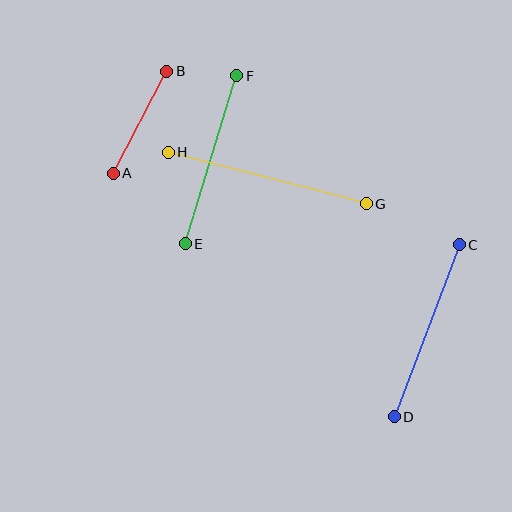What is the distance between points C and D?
The distance is approximately 184 pixels.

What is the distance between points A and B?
The distance is approximately 116 pixels.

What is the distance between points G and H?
The distance is approximately 204 pixels.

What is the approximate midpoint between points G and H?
The midpoint is at approximately (267, 178) pixels.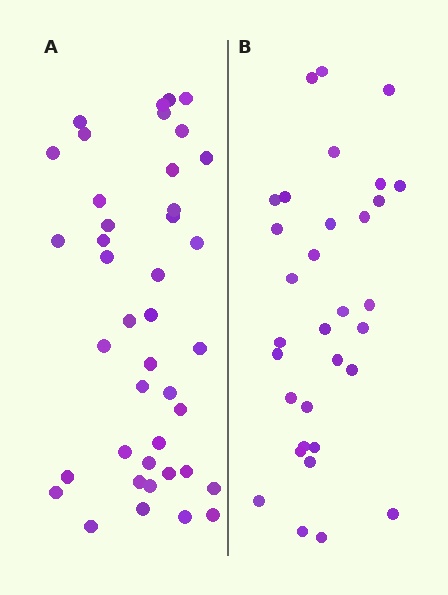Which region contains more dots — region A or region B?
Region A (the left region) has more dots.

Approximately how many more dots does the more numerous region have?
Region A has roughly 8 or so more dots than region B.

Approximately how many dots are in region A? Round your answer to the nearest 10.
About 40 dots. (The exact count is 41, which rounds to 40.)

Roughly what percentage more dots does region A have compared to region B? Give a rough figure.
About 30% more.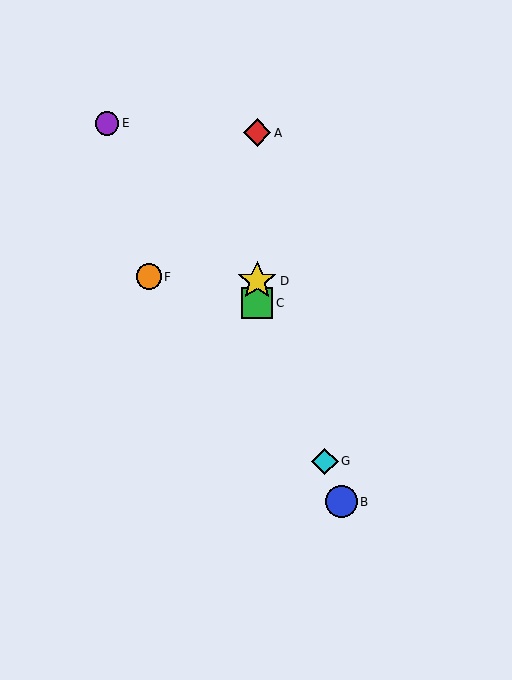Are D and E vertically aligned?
No, D is at x≈257 and E is at x≈107.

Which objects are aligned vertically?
Objects A, C, D are aligned vertically.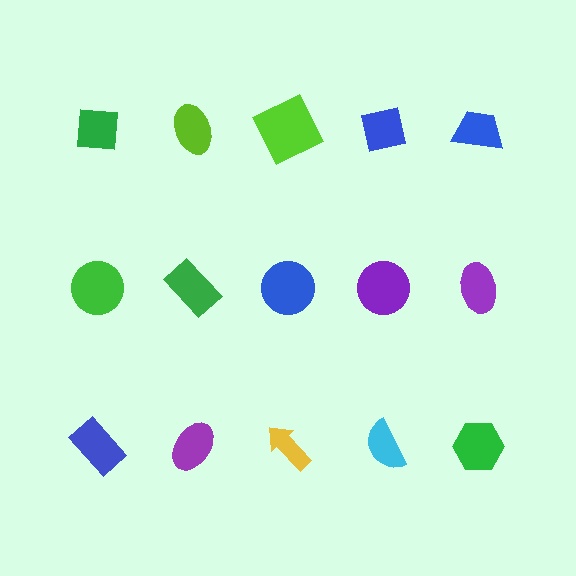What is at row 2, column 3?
A blue circle.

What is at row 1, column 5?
A blue trapezoid.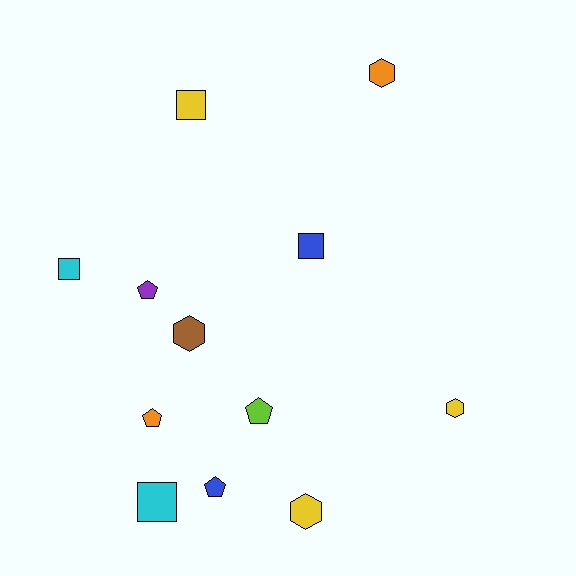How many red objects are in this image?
There are no red objects.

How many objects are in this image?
There are 12 objects.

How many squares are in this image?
There are 4 squares.